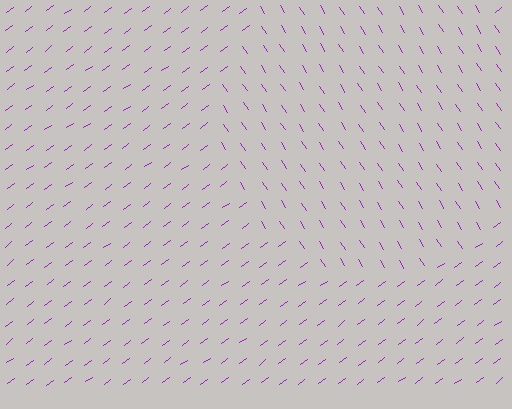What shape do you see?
I see a circle.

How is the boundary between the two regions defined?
The boundary is defined purely by a change in line orientation (approximately 86 degrees difference). All lines are the same color and thickness.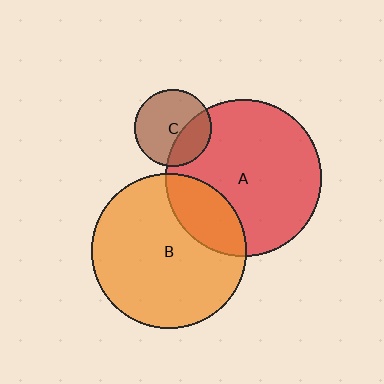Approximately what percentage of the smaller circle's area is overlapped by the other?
Approximately 20%.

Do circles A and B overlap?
Yes.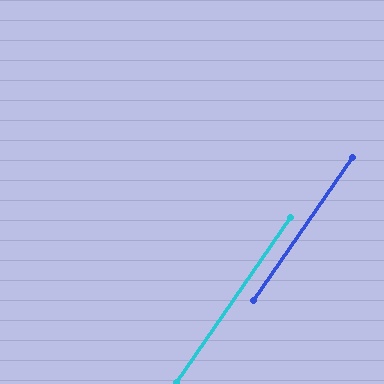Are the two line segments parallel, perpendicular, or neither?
Parallel — their directions differ by only 0.0°.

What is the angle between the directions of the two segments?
Approximately 0 degrees.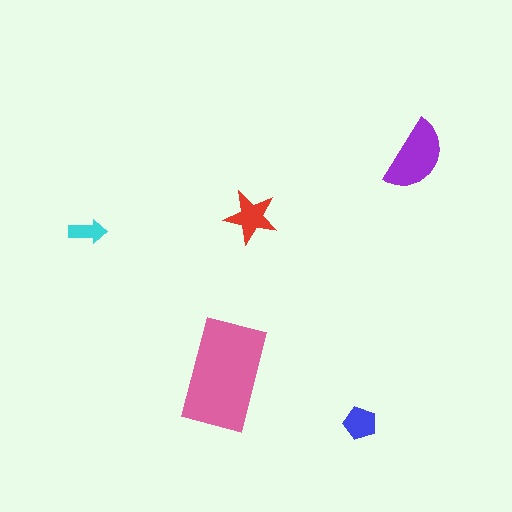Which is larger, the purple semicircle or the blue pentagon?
The purple semicircle.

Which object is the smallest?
The cyan arrow.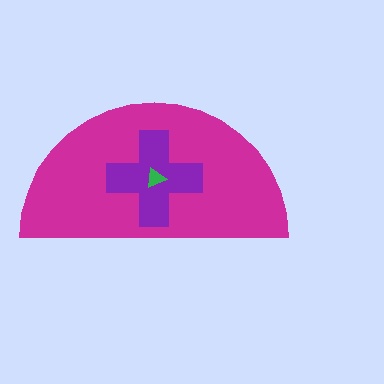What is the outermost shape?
The magenta semicircle.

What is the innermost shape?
The green triangle.